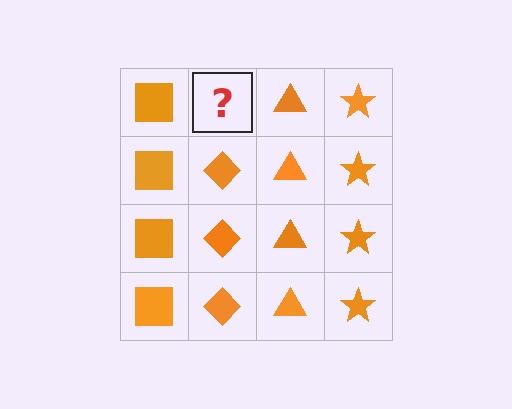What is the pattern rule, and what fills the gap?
The rule is that each column has a consistent shape. The gap should be filled with an orange diamond.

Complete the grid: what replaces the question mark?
The question mark should be replaced with an orange diamond.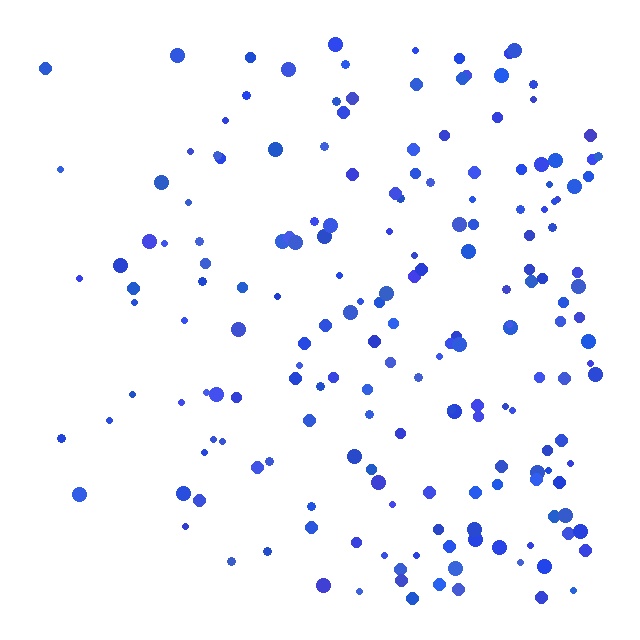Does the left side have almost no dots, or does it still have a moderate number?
Still a moderate number, just noticeably fewer than the right.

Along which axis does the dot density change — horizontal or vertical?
Horizontal.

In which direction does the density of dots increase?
From left to right, with the right side densest.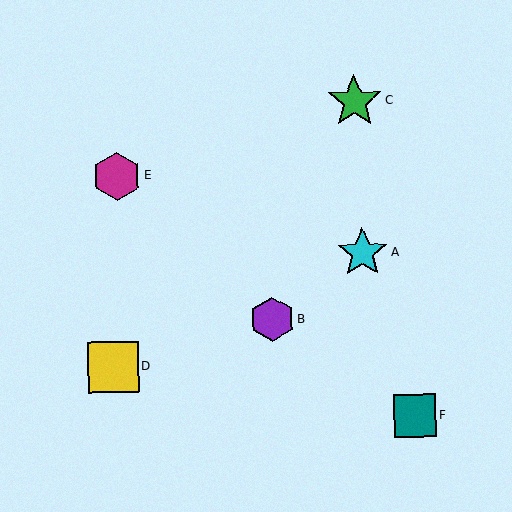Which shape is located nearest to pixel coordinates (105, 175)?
The magenta hexagon (labeled E) at (117, 176) is nearest to that location.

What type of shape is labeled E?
Shape E is a magenta hexagon.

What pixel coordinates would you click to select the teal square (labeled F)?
Click at (415, 416) to select the teal square F.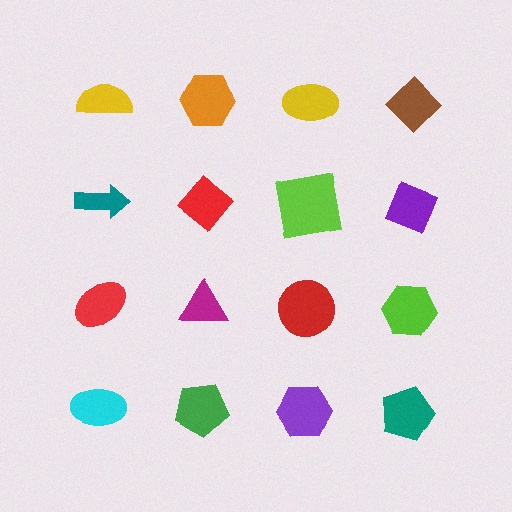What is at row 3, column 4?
A lime hexagon.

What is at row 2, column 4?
A purple diamond.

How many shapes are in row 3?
4 shapes.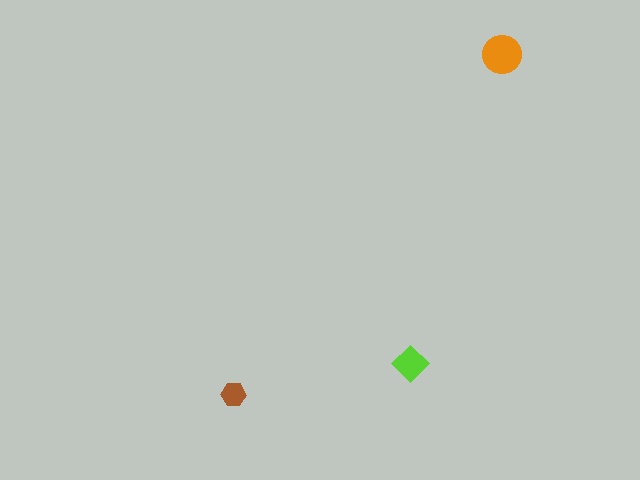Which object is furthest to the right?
The orange circle is rightmost.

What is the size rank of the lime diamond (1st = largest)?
2nd.